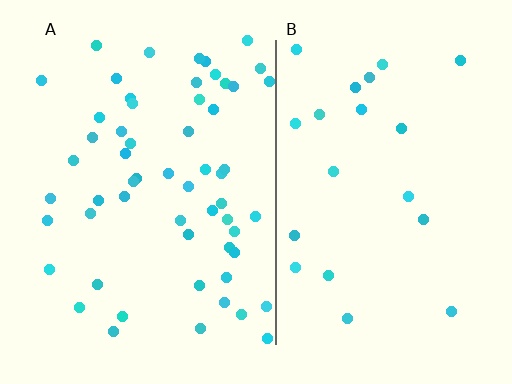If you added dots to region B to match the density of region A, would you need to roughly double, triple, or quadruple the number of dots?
Approximately triple.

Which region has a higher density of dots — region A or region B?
A (the left).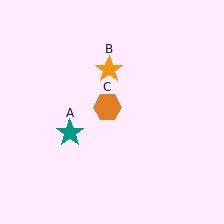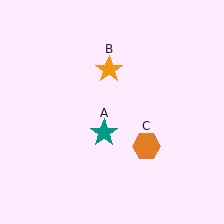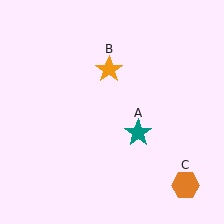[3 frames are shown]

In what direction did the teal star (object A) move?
The teal star (object A) moved right.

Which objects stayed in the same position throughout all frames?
Orange star (object B) remained stationary.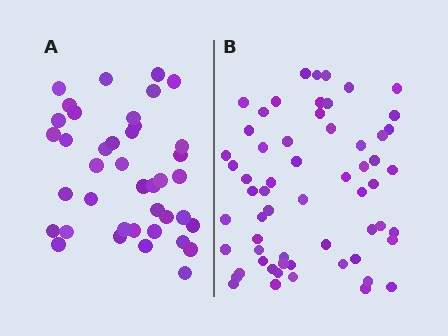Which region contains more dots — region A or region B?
Region B (the right region) has more dots.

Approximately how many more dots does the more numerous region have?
Region B has approximately 20 more dots than region A.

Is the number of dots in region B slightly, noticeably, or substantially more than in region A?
Region B has substantially more. The ratio is roughly 1.5 to 1.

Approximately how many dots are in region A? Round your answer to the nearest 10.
About 40 dots.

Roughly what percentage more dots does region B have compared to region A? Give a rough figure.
About 50% more.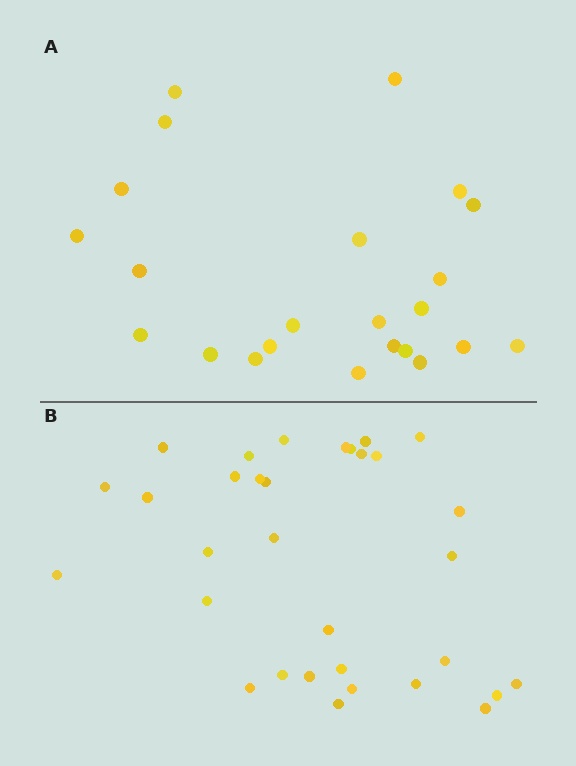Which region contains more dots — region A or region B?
Region B (the bottom region) has more dots.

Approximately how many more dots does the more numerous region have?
Region B has roughly 8 or so more dots than region A.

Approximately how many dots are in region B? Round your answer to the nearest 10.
About 30 dots. (The exact count is 32, which rounds to 30.)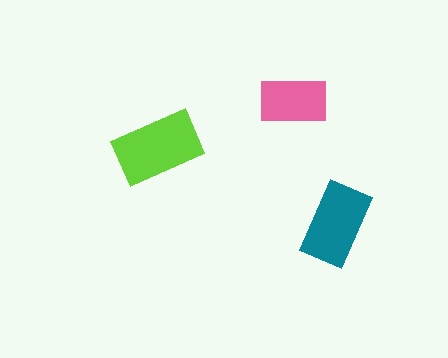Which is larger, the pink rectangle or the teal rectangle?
The teal one.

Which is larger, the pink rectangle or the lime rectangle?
The lime one.